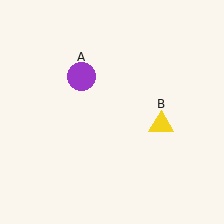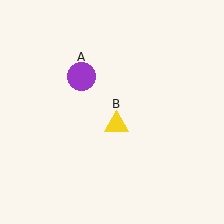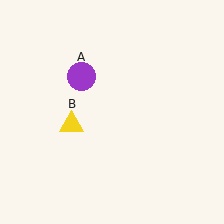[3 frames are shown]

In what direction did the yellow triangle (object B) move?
The yellow triangle (object B) moved left.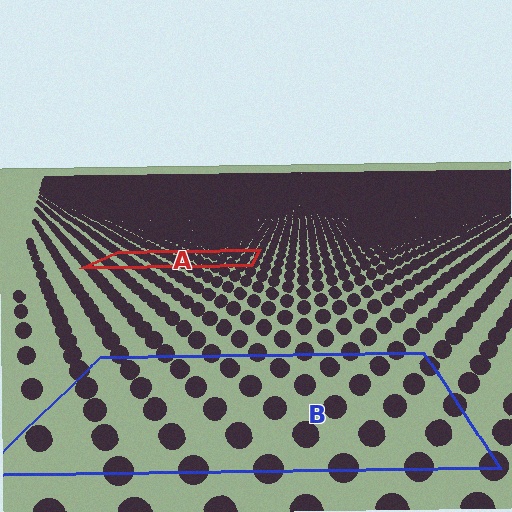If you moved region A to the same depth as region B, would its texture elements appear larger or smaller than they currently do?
They would appear larger. At a closer depth, the same texture elements are projected at a bigger on-screen size.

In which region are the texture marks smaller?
The texture marks are smaller in region A, because it is farther away.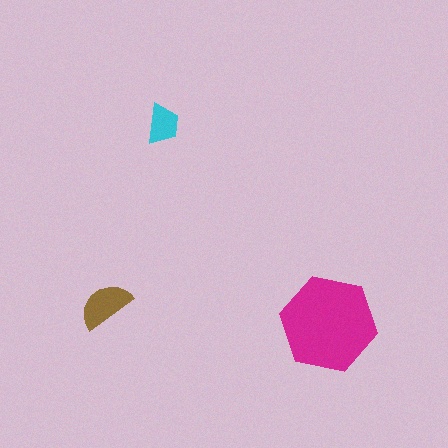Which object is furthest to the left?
The brown semicircle is leftmost.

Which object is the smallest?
The cyan trapezoid.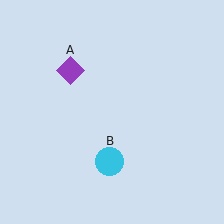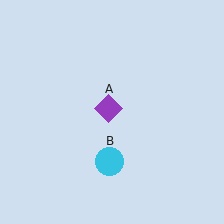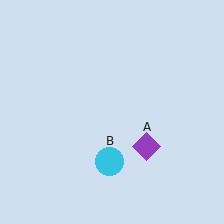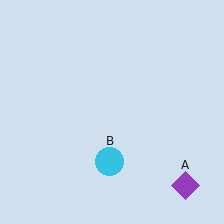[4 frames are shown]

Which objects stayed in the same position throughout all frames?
Cyan circle (object B) remained stationary.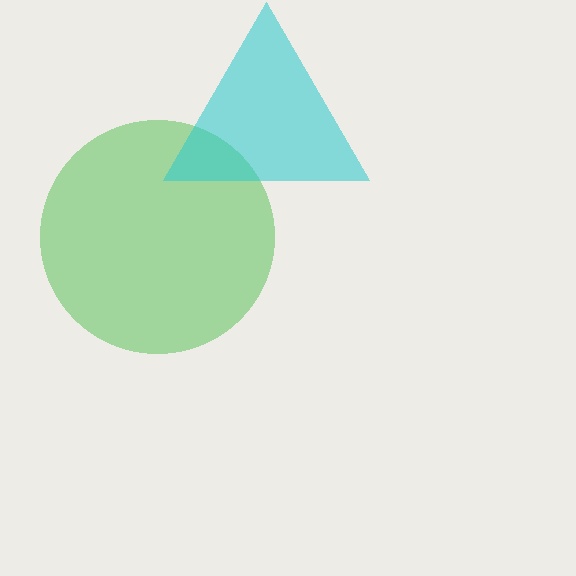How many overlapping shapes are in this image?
There are 2 overlapping shapes in the image.